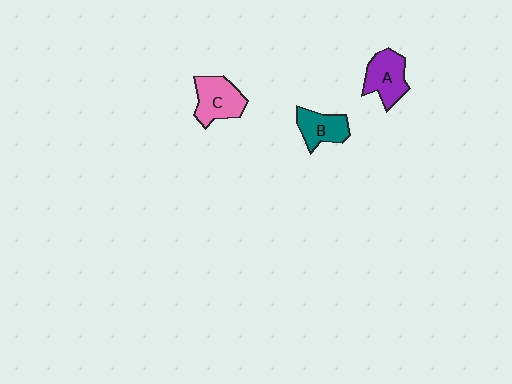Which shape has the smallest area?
Shape B (teal).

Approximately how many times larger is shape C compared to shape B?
Approximately 1.3 times.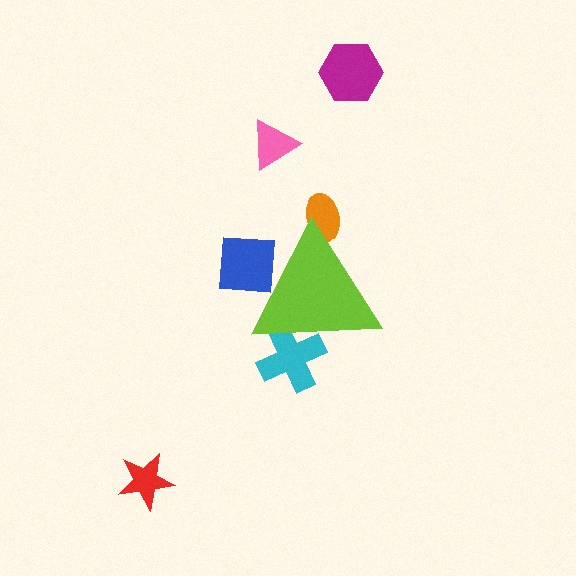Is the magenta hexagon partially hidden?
No, the magenta hexagon is fully visible.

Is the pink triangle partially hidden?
No, the pink triangle is fully visible.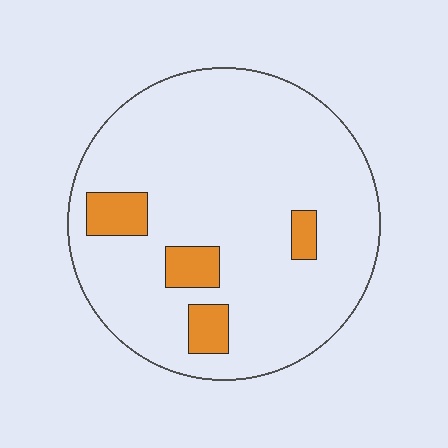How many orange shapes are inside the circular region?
4.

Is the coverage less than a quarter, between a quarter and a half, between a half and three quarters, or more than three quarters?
Less than a quarter.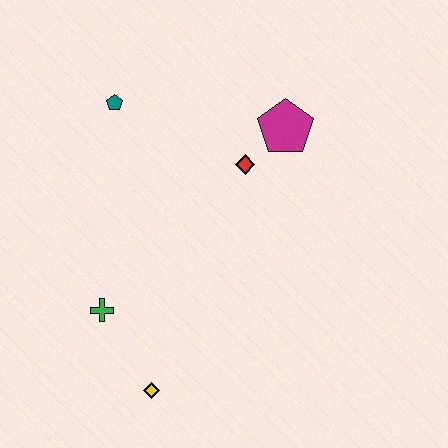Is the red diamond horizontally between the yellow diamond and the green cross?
No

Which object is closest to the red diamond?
The magenta pentagon is closest to the red diamond.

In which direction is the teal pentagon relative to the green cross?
The teal pentagon is above the green cross.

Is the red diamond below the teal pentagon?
Yes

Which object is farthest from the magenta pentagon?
The yellow diamond is farthest from the magenta pentagon.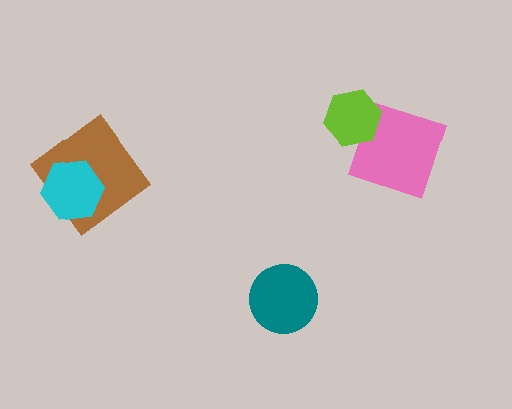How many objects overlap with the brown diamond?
1 object overlaps with the brown diamond.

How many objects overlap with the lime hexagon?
1 object overlaps with the lime hexagon.